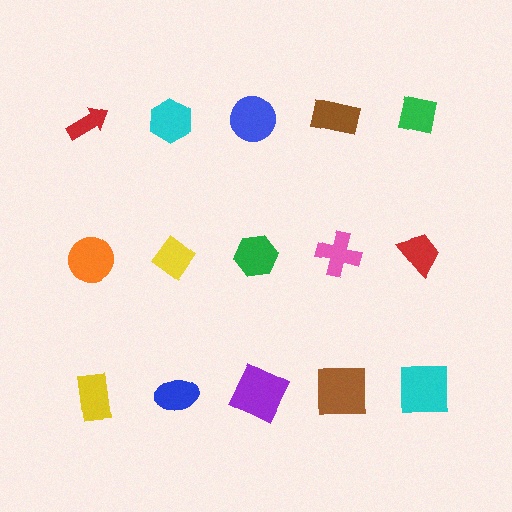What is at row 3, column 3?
A purple square.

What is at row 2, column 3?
A green hexagon.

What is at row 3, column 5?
A cyan square.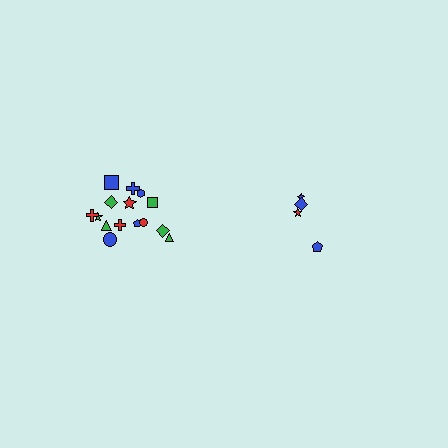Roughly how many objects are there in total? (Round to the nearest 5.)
Roughly 20 objects in total.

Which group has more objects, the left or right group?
The left group.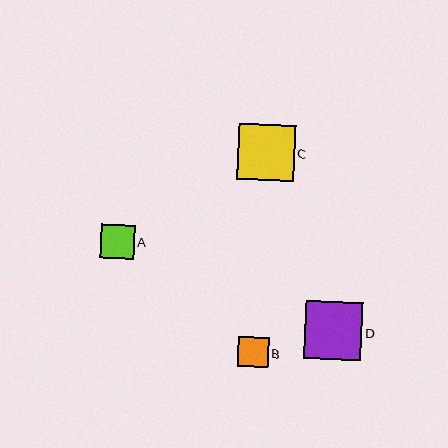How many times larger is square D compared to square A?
Square D is approximately 1.7 times the size of square A.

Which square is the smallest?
Square B is the smallest with a size of approximately 30 pixels.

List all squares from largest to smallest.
From largest to smallest: D, C, A, B.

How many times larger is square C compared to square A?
Square C is approximately 1.6 times the size of square A.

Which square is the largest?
Square D is the largest with a size of approximately 57 pixels.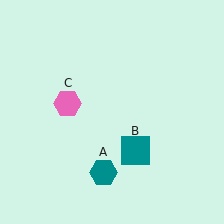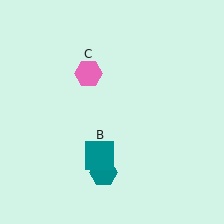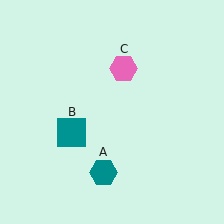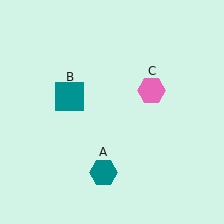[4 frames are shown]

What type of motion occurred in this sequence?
The teal square (object B), pink hexagon (object C) rotated clockwise around the center of the scene.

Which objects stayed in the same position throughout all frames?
Teal hexagon (object A) remained stationary.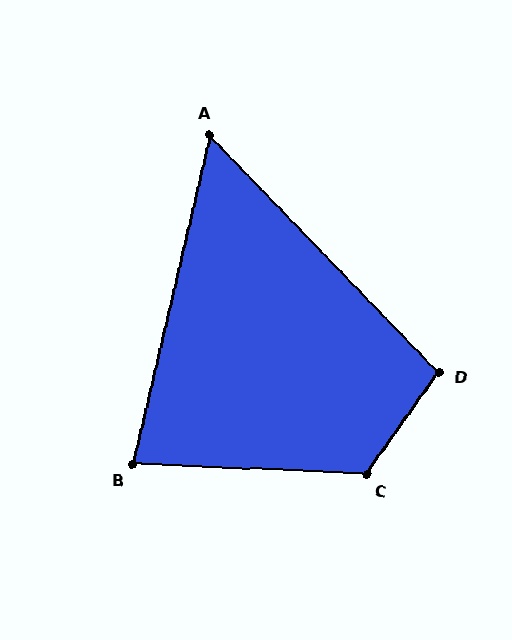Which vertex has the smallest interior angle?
A, at approximately 57 degrees.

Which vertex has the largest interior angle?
C, at approximately 123 degrees.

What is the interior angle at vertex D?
Approximately 101 degrees (obtuse).